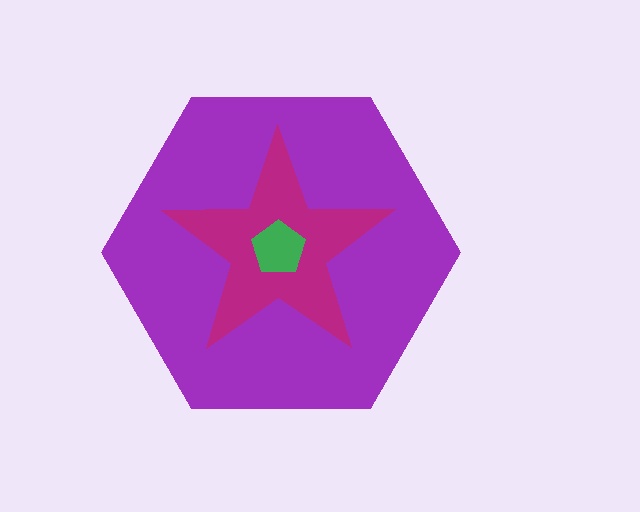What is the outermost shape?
The purple hexagon.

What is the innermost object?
The green pentagon.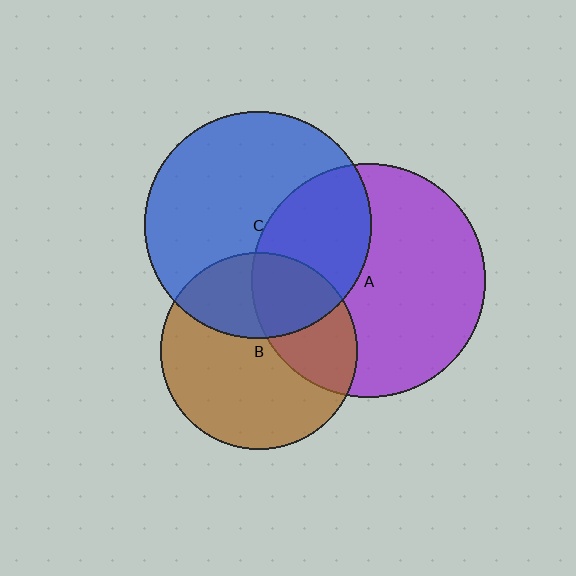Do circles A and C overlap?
Yes.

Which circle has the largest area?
Circle A (purple).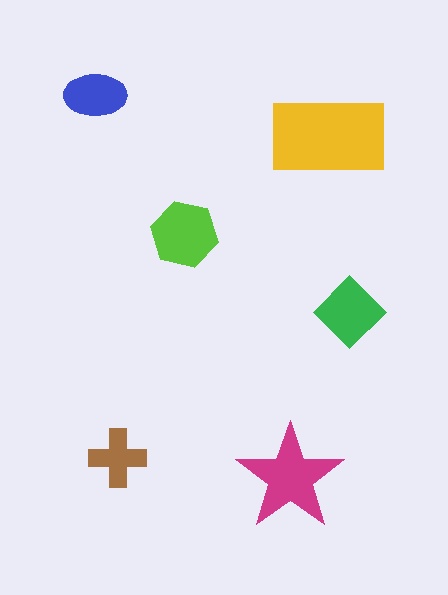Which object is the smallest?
The brown cross.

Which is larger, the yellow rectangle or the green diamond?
The yellow rectangle.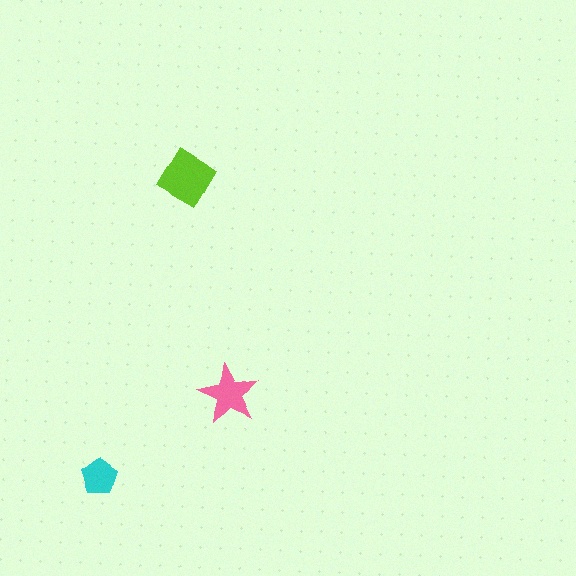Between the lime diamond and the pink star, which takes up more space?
The lime diamond.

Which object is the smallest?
The cyan pentagon.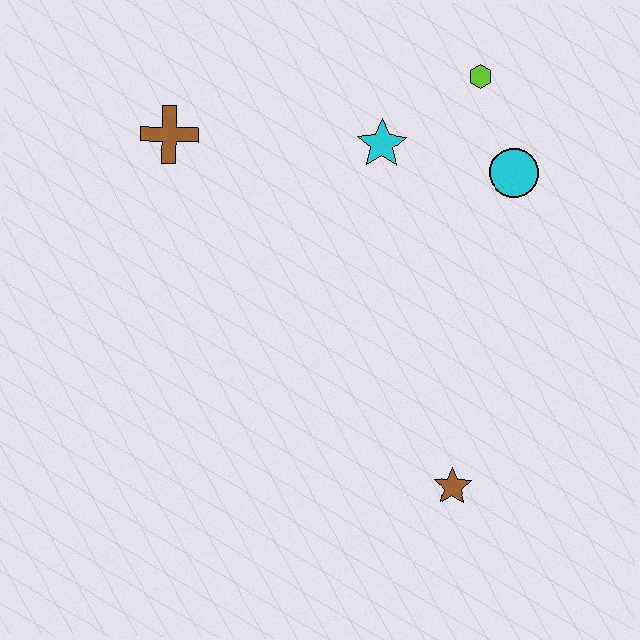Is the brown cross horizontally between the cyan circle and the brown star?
No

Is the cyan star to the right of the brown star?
No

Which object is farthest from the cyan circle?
The brown cross is farthest from the cyan circle.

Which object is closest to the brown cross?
The cyan star is closest to the brown cross.